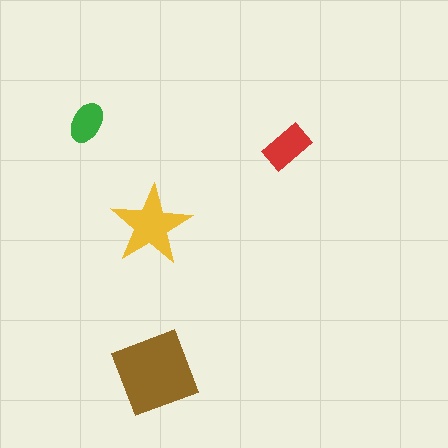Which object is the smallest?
The green ellipse.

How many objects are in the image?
There are 4 objects in the image.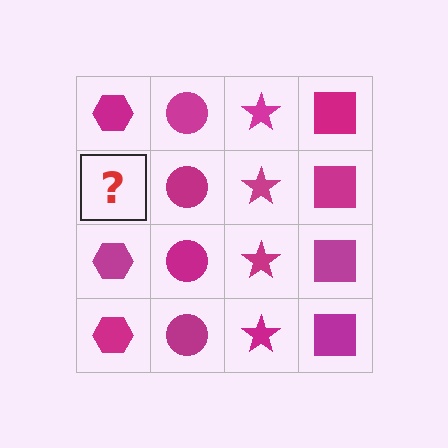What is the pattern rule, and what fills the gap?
The rule is that each column has a consistent shape. The gap should be filled with a magenta hexagon.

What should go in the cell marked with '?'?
The missing cell should contain a magenta hexagon.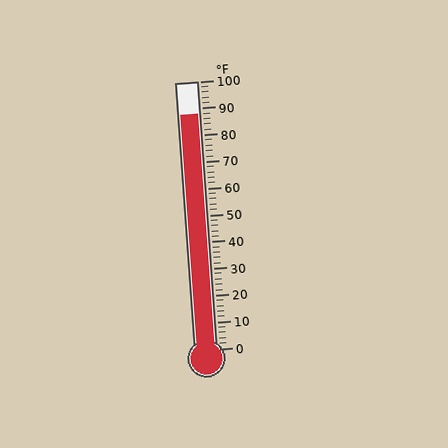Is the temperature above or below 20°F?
The temperature is above 20°F.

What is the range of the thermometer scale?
The thermometer scale ranges from 0°F to 100°F.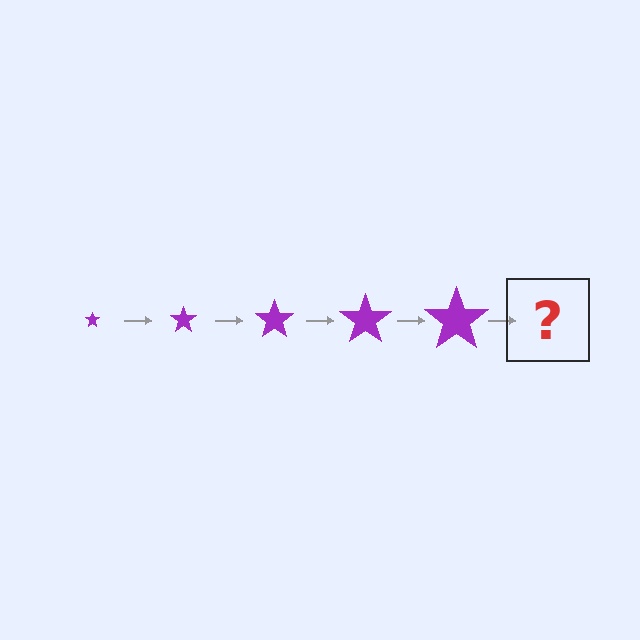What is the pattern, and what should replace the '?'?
The pattern is that the star gets progressively larger each step. The '?' should be a purple star, larger than the previous one.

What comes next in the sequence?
The next element should be a purple star, larger than the previous one.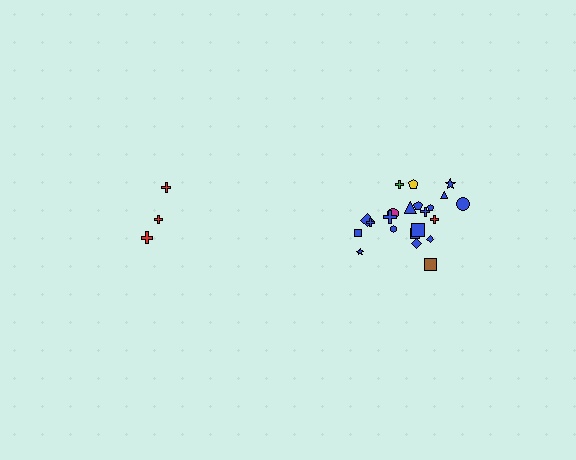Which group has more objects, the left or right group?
The right group.